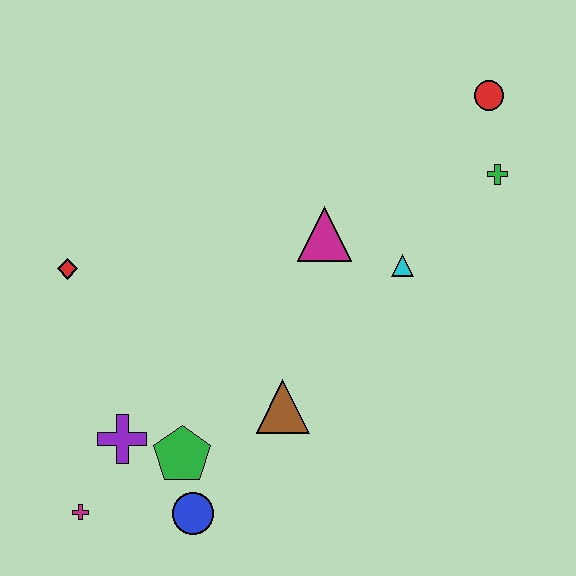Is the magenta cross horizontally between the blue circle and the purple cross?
No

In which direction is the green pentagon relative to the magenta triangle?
The green pentagon is below the magenta triangle.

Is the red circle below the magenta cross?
No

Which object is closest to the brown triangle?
The green pentagon is closest to the brown triangle.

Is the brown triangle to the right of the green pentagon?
Yes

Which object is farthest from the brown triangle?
The red circle is farthest from the brown triangle.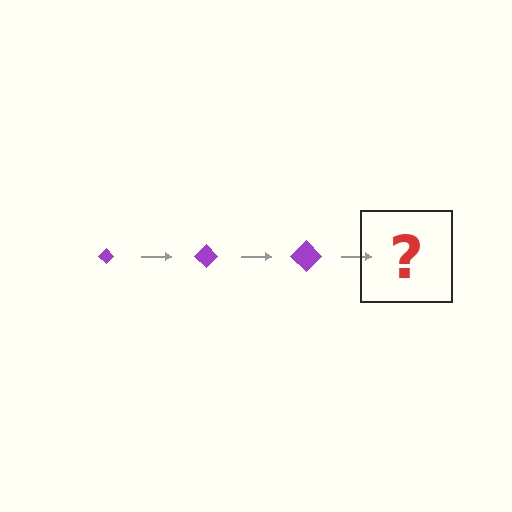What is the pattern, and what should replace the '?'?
The pattern is that the diamond gets progressively larger each step. The '?' should be a purple diamond, larger than the previous one.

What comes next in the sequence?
The next element should be a purple diamond, larger than the previous one.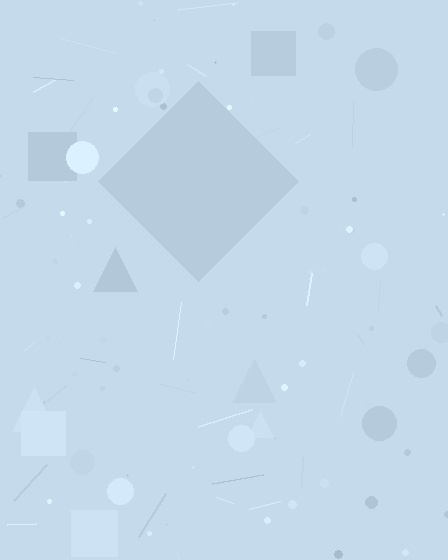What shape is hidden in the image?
A diamond is hidden in the image.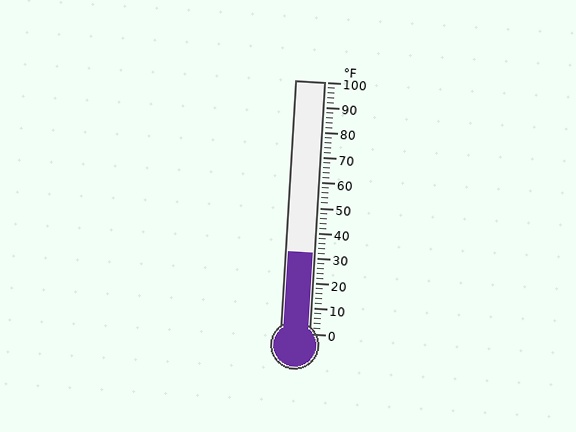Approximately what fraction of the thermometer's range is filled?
The thermometer is filled to approximately 30% of its range.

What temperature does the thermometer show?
The thermometer shows approximately 32°F.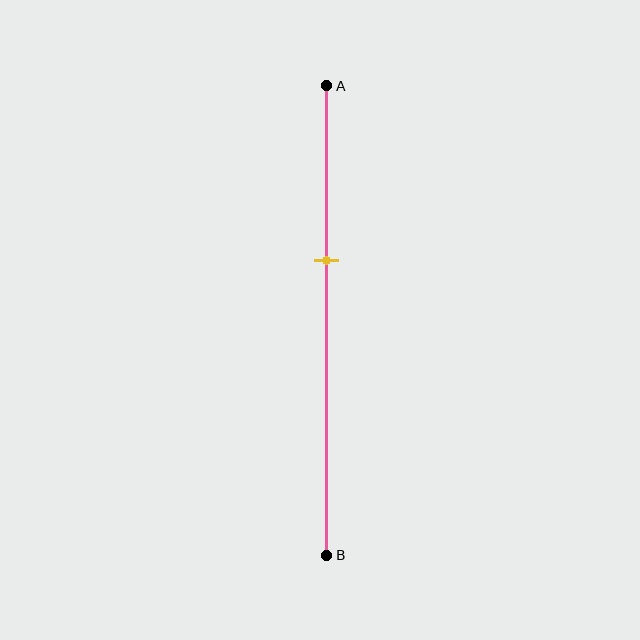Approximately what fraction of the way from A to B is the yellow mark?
The yellow mark is approximately 35% of the way from A to B.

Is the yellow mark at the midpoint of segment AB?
No, the mark is at about 35% from A, not at the 50% midpoint.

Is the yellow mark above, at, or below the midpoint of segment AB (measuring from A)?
The yellow mark is above the midpoint of segment AB.